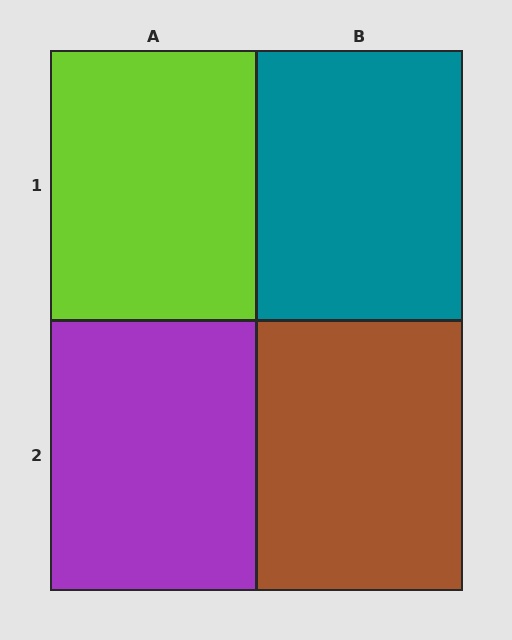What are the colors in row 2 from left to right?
Purple, brown.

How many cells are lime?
1 cell is lime.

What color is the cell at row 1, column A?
Lime.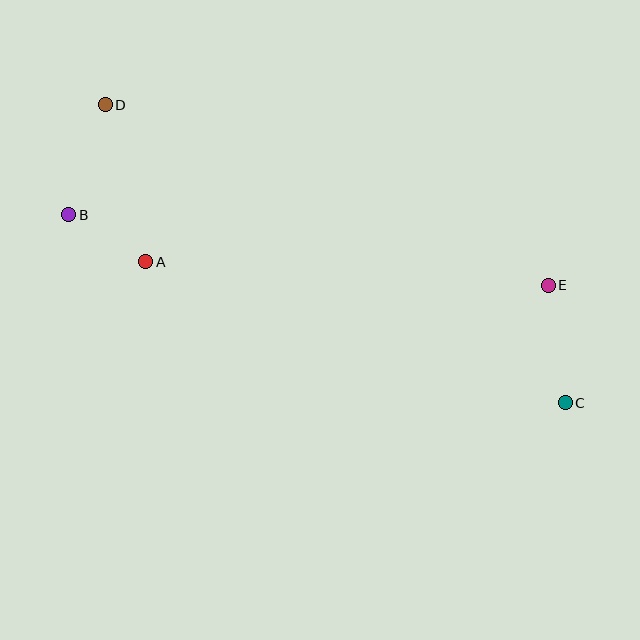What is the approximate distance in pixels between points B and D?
The distance between B and D is approximately 116 pixels.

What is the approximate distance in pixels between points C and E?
The distance between C and E is approximately 119 pixels.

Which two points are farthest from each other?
Points C and D are farthest from each other.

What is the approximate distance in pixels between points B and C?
The distance between B and C is approximately 531 pixels.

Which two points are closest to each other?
Points A and B are closest to each other.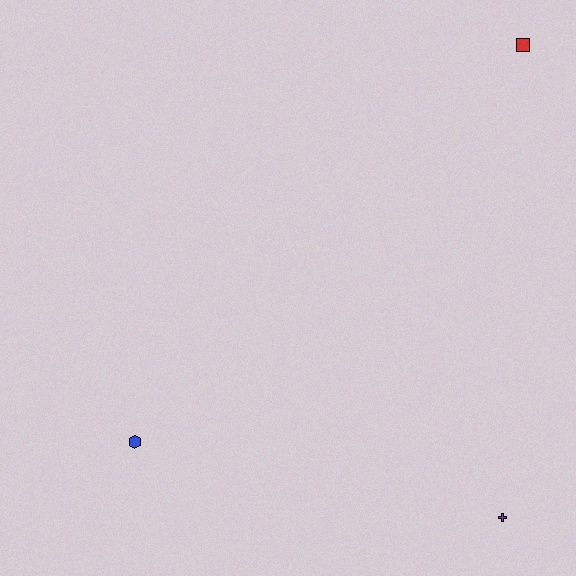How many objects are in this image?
There are 3 objects.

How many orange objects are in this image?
There are no orange objects.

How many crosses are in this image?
There is 1 cross.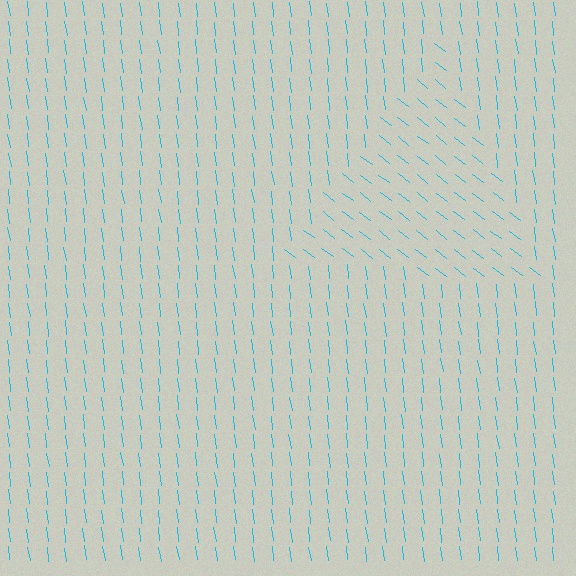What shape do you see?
I see a triangle.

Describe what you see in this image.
The image is filled with small cyan line segments. A triangle region in the image has lines oriented differently from the surrounding lines, creating a visible texture boundary.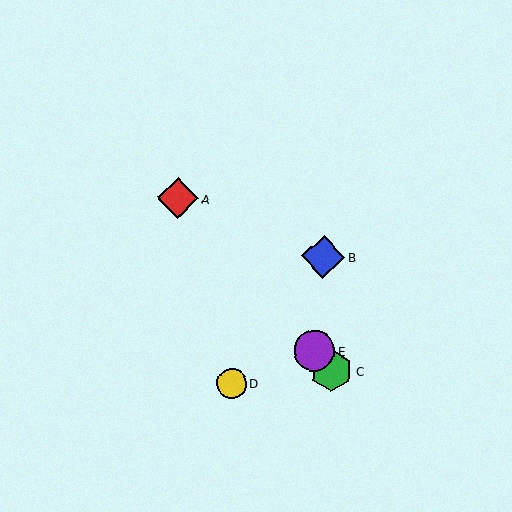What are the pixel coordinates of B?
Object B is at (323, 257).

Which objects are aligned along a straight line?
Objects A, C, E are aligned along a straight line.